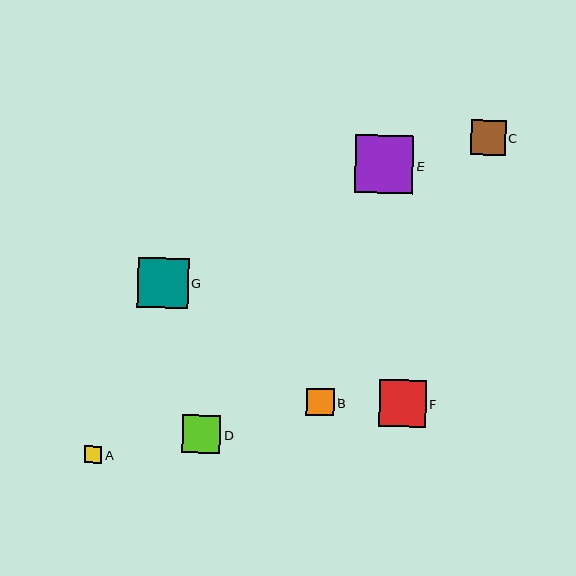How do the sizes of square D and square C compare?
Square D and square C are approximately the same size.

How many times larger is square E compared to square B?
Square E is approximately 2.1 times the size of square B.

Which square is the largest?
Square E is the largest with a size of approximately 58 pixels.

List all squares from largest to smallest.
From largest to smallest: E, G, F, D, C, B, A.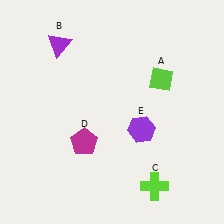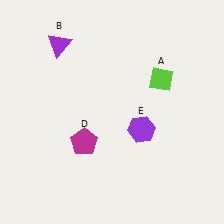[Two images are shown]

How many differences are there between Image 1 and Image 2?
There is 1 difference between the two images.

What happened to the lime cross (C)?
The lime cross (C) was removed in Image 2. It was in the bottom-right area of Image 1.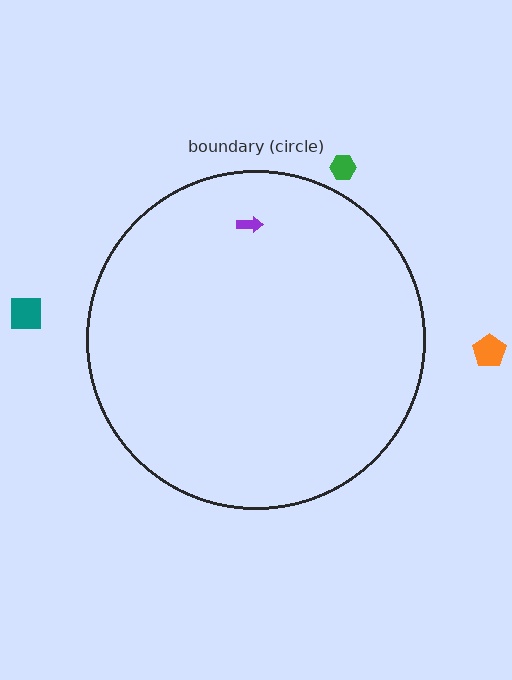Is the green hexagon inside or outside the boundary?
Outside.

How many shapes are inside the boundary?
1 inside, 3 outside.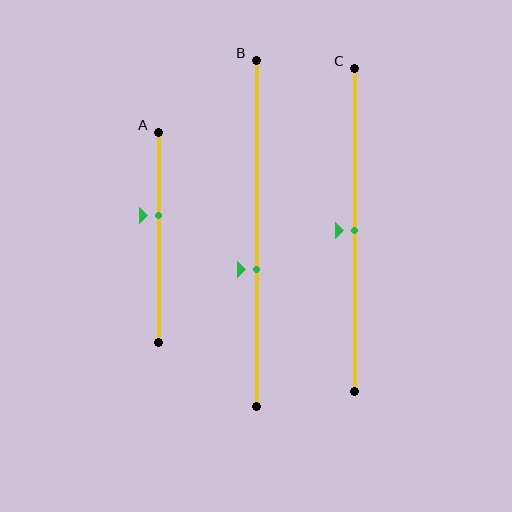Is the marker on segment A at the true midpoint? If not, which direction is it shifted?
No, the marker on segment A is shifted upward by about 10% of the segment length.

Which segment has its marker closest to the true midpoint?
Segment C has its marker closest to the true midpoint.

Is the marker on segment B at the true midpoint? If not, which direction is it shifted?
No, the marker on segment B is shifted downward by about 11% of the segment length.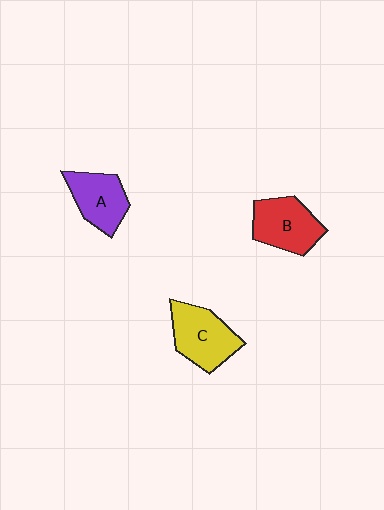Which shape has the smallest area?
Shape A (purple).